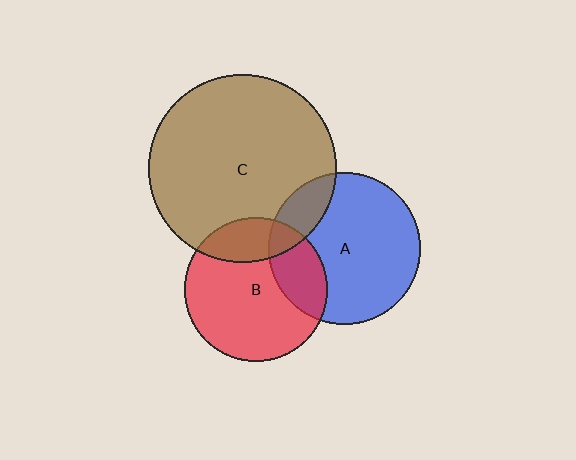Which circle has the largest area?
Circle C (brown).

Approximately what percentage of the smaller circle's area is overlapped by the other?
Approximately 25%.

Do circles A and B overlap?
Yes.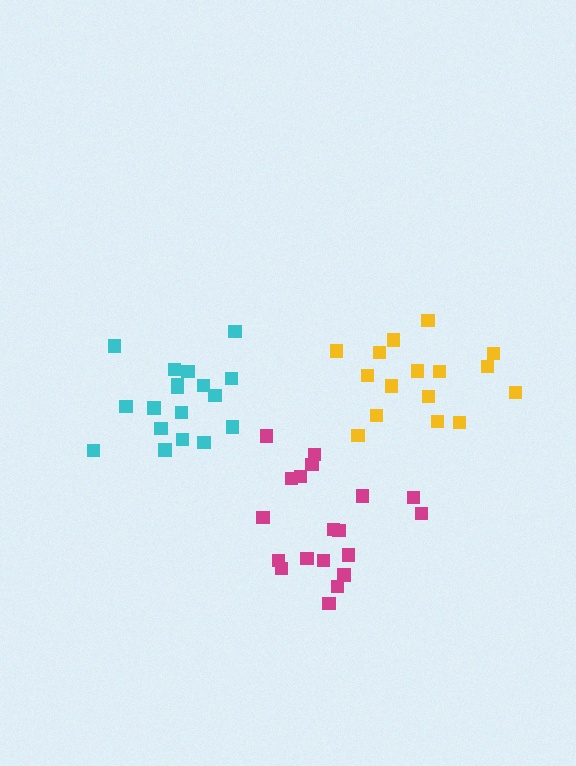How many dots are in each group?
Group 1: 16 dots, Group 2: 18 dots, Group 3: 19 dots (53 total).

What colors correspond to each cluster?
The clusters are colored: yellow, cyan, magenta.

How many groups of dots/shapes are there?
There are 3 groups.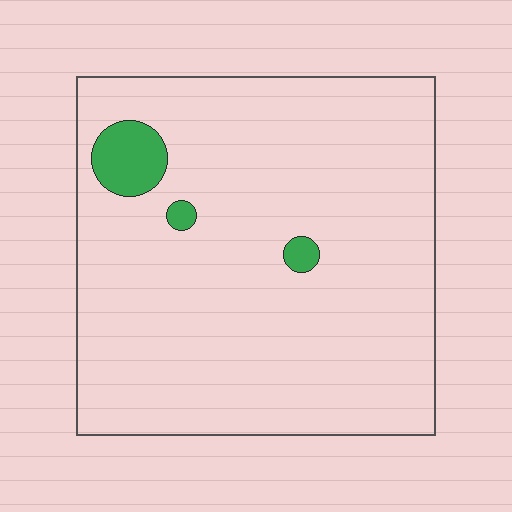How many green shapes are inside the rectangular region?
3.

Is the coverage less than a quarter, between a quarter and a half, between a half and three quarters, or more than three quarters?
Less than a quarter.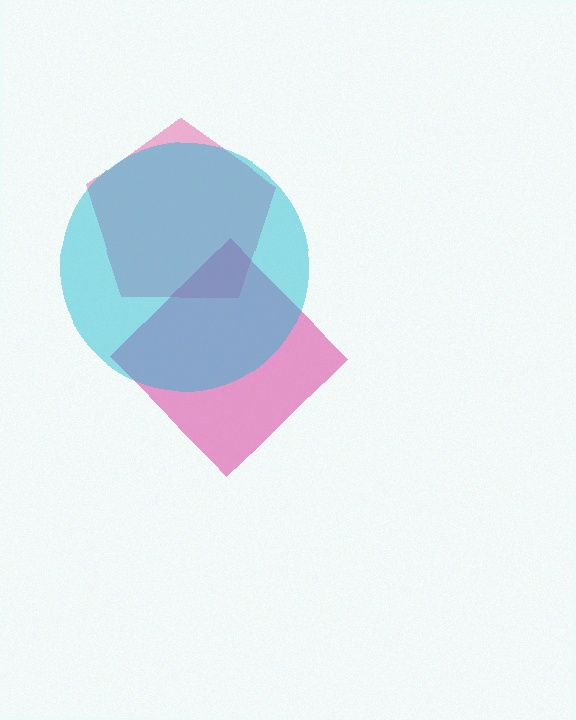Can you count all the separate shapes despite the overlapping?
Yes, there are 3 separate shapes.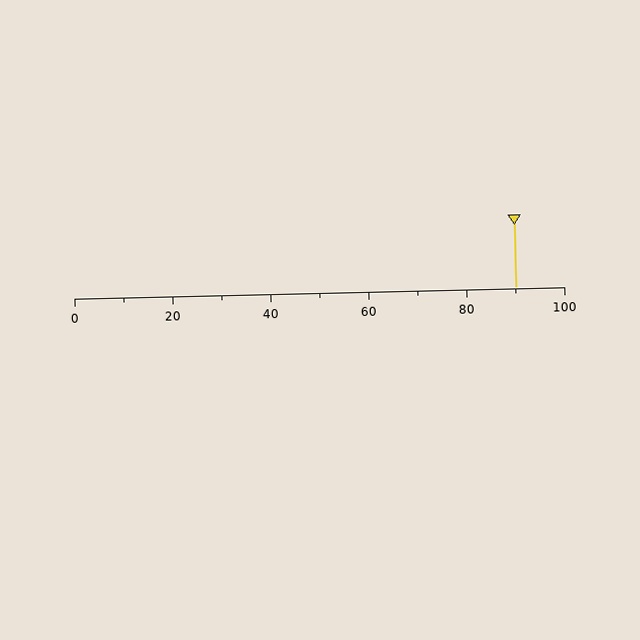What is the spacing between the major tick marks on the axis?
The major ticks are spaced 20 apart.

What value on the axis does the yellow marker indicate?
The marker indicates approximately 90.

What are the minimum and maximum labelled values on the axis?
The axis runs from 0 to 100.